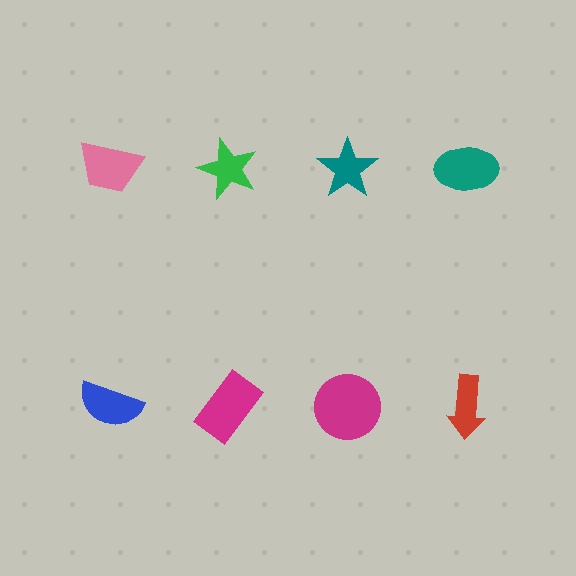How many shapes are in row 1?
4 shapes.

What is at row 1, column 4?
A teal ellipse.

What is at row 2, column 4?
A red arrow.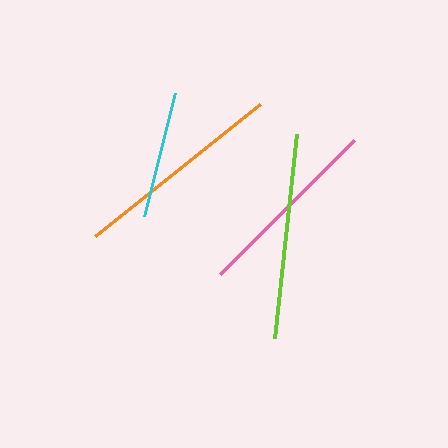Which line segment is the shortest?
The cyan line is the shortest at approximately 127 pixels.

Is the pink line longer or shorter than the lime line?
The lime line is longer than the pink line.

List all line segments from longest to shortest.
From longest to shortest: orange, lime, pink, cyan.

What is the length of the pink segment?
The pink segment is approximately 189 pixels long.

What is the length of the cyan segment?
The cyan segment is approximately 127 pixels long.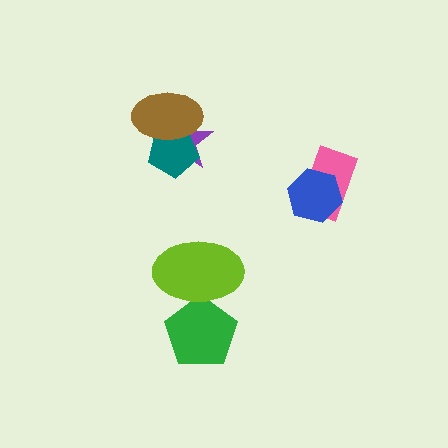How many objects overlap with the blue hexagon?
1 object overlaps with the blue hexagon.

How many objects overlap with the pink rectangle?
1 object overlaps with the pink rectangle.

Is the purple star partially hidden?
Yes, it is partially covered by another shape.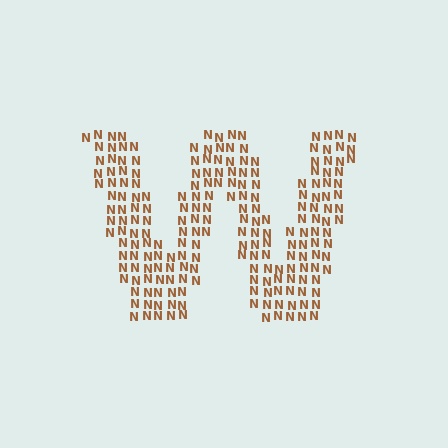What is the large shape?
The large shape is the letter W.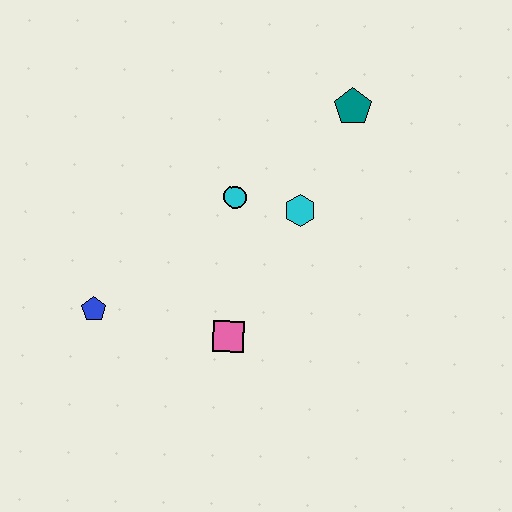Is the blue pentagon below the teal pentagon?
Yes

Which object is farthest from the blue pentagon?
The teal pentagon is farthest from the blue pentagon.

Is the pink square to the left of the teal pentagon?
Yes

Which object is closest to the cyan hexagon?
The cyan circle is closest to the cyan hexagon.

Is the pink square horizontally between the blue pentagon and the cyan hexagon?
Yes